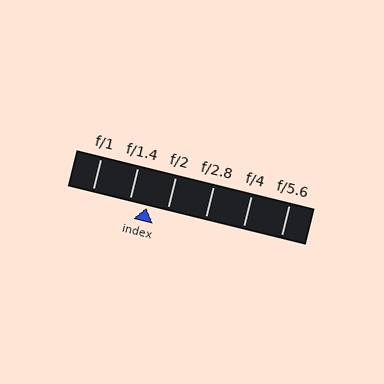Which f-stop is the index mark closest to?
The index mark is closest to f/1.4.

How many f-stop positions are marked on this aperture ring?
There are 6 f-stop positions marked.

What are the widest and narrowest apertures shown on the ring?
The widest aperture shown is f/1 and the narrowest is f/5.6.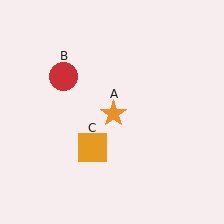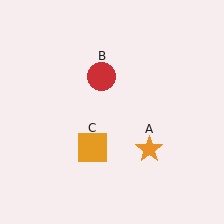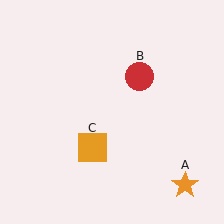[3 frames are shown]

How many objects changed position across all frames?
2 objects changed position: orange star (object A), red circle (object B).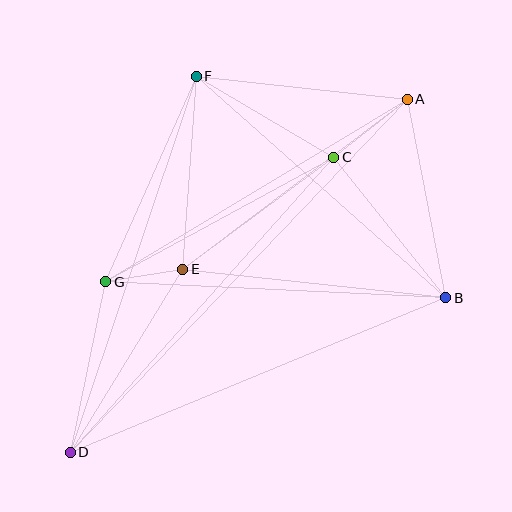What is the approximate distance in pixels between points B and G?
The distance between B and G is approximately 341 pixels.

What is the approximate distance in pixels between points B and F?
The distance between B and F is approximately 334 pixels.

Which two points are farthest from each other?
Points A and D are farthest from each other.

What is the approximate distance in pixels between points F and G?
The distance between F and G is approximately 225 pixels.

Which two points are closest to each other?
Points E and G are closest to each other.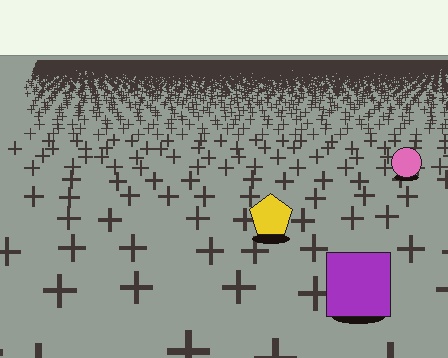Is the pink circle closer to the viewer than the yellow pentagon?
No. The yellow pentagon is closer — you can tell from the texture gradient: the ground texture is coarser near it.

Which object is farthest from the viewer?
The pink circle is farthest from the viewer. It appears smaller and the ground texture around it is denser.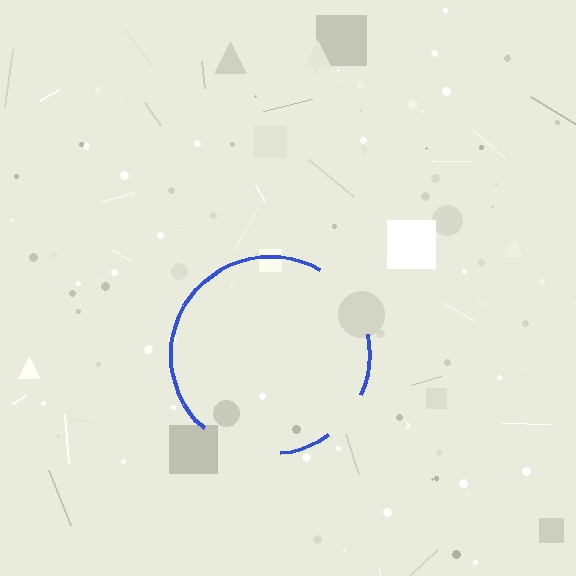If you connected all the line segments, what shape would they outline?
They would outline a circle.